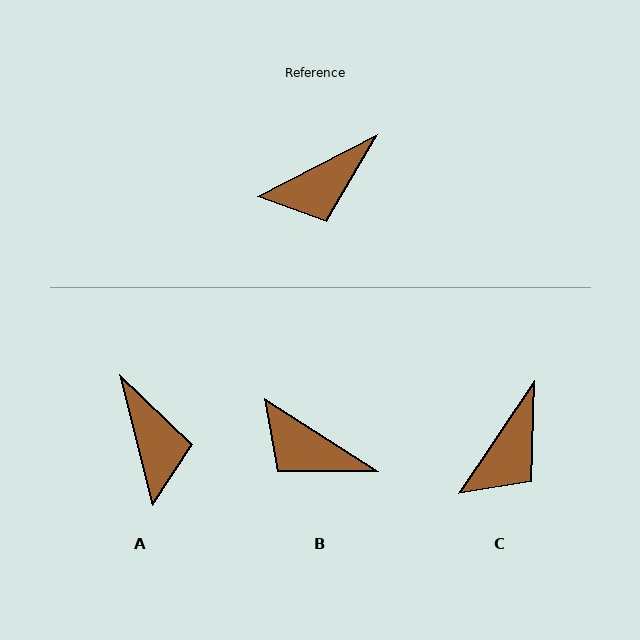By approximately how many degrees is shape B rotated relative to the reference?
Approximately 60 degrees clockwise.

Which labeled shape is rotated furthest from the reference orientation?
A, about 77 degrees away.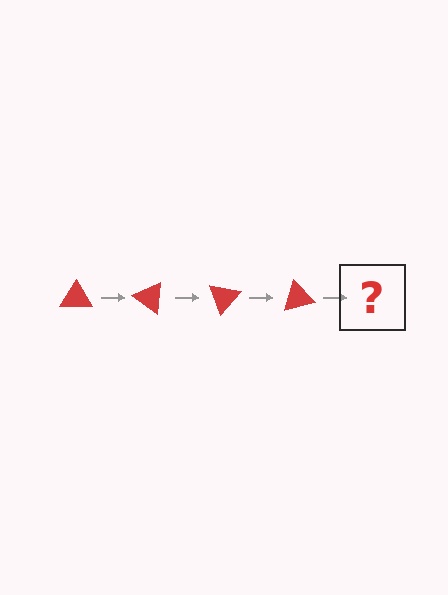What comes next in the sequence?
The next element should be a red triangle rotated 140 degrees.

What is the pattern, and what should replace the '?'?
The pattern is that the triangle rotates 35 degrees each step. The '?' should be a red triangle rotated 140 degrees.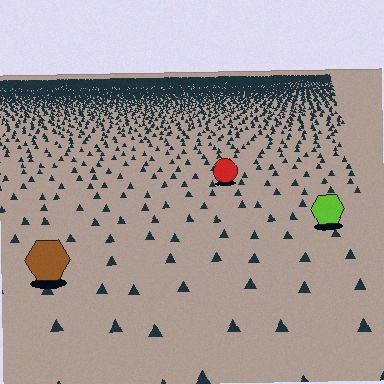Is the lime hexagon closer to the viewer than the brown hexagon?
No. The brown hexagon is closer — you can tell from the texture gradient: the ground texture is coarser near it.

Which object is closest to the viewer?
The brown hexagon is closest. The texture marks near it are larger and more spread out.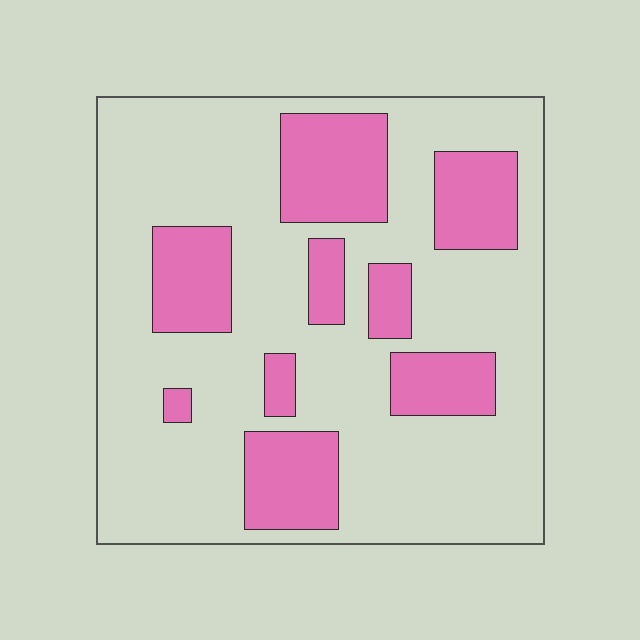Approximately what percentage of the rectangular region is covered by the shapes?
Approximately 25%.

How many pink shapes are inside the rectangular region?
9.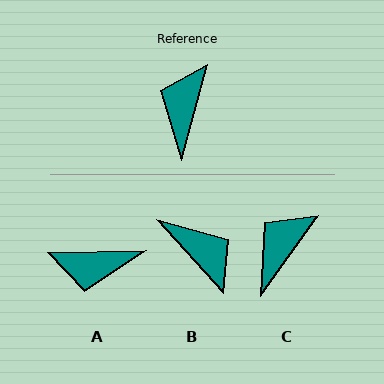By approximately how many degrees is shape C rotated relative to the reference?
Approximately 21 degrees clockwise.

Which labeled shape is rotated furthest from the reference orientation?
B, about 123 degrees away.